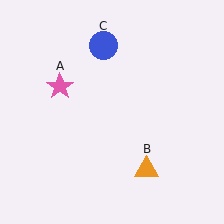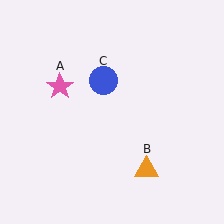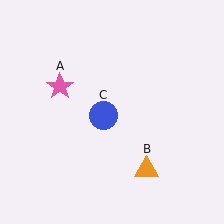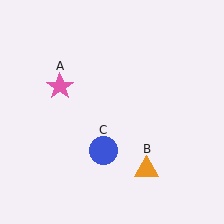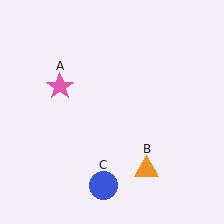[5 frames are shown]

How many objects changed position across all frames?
1 object changed position: blue circle (object C).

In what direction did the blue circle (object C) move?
The blue circle (object C) moved down.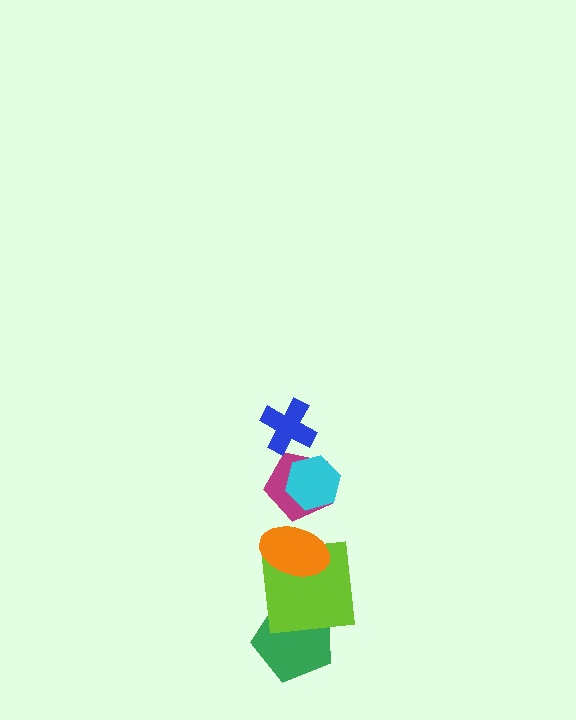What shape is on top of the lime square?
The orange ellipse is on top of the lime square.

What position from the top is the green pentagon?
The green pentagon is 6th from the top.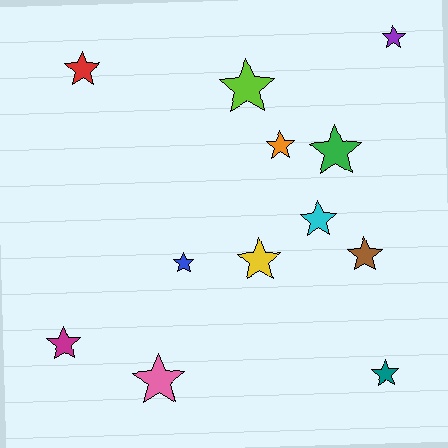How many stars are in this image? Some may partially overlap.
There are 12 stars.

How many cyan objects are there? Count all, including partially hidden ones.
There is 1 cyan object.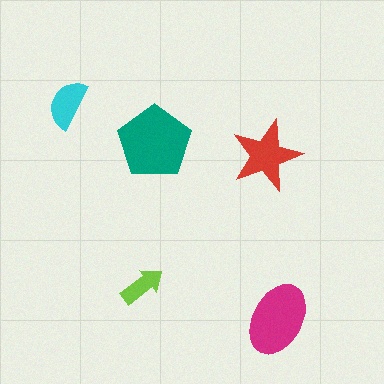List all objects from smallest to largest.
The lime arrow, the cyan semicircle, the red star, the magenta ellipse, the teal pentagon.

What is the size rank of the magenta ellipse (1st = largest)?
2nd.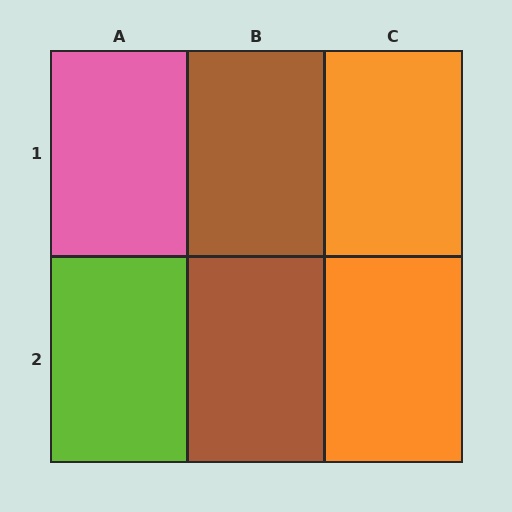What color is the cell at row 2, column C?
Orange.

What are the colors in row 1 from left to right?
Pink, brown, orange.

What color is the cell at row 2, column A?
Lime.